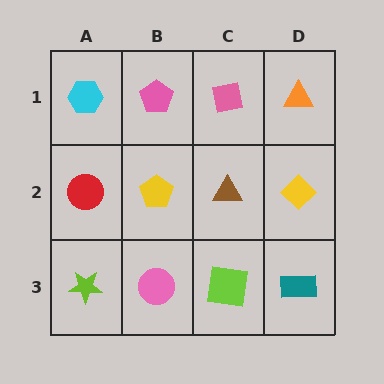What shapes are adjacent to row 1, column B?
A yellow pentagon (row 2, column B), a cyan hexagon (row 1, column A), a pink square (row 1, column C).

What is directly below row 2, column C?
A lime square.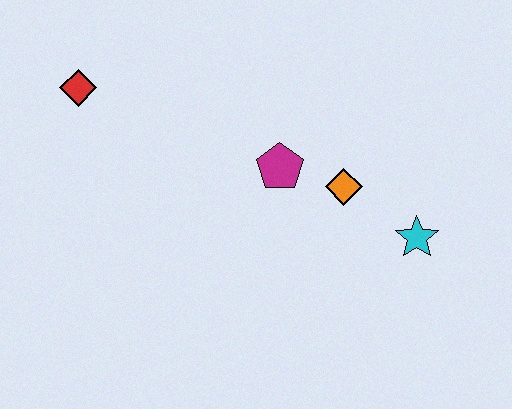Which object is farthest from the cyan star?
The red diamond is farthest from the cyan star.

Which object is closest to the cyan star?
The orange diamond is closest to the cyan star.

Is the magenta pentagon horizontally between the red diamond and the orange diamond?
Yes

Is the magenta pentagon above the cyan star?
Yes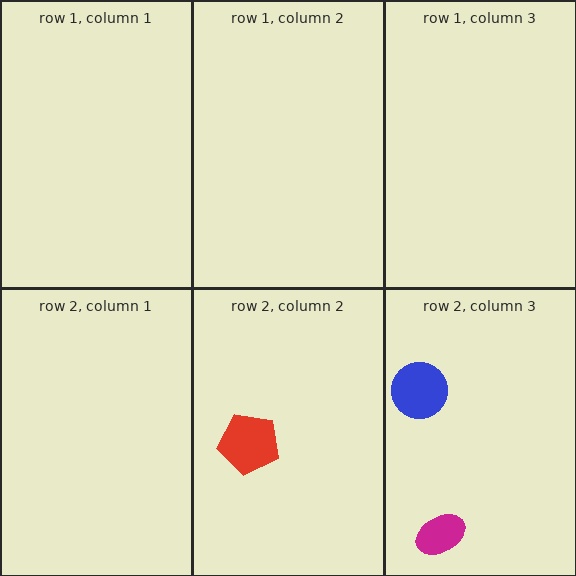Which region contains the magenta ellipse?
The row 2, column 3 region.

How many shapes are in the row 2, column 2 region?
1.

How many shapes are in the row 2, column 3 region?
2.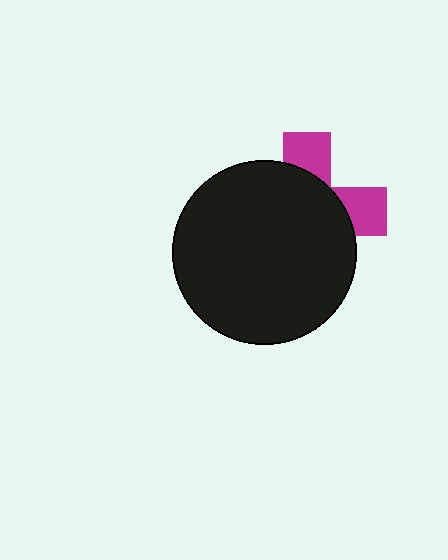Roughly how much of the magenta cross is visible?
A small part of it is visible (roughly 30%).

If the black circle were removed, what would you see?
You would see the complete magenta cross.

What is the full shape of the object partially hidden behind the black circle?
The partially hidden object is a magenta cross.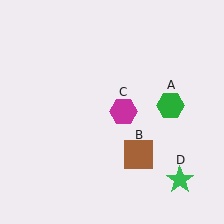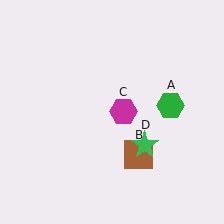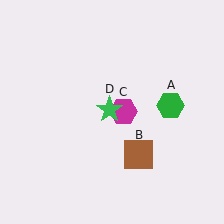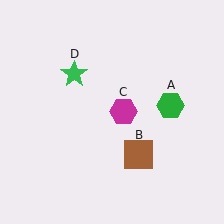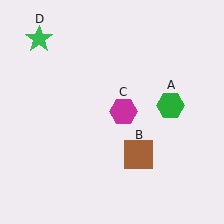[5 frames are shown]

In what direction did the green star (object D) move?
The green star (object D) moved up and to the left.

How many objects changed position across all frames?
1 object changed position: green star (object D).